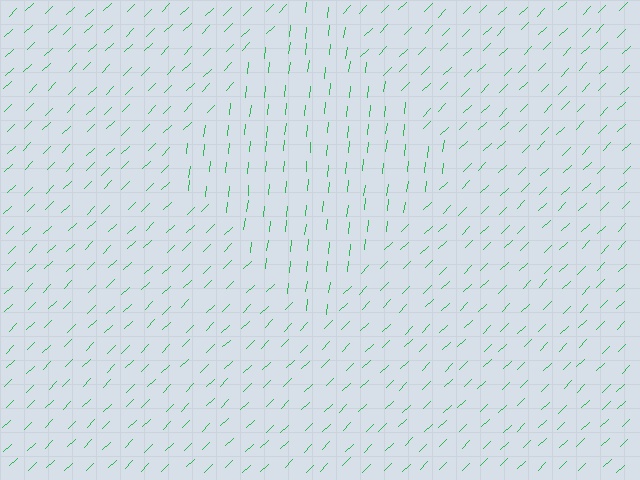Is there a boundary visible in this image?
Yes, there is a texture boundary formed by a change in line orientation.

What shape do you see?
I see a diamond.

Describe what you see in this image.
The image is filled with small green line segments. A diamond region in the image has lines oriented differently from the surrounding lines, creating a visible texture boundary.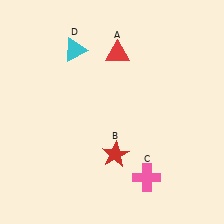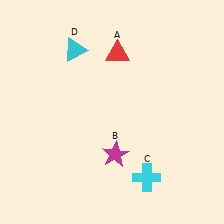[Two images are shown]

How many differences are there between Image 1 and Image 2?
There are 2 differences between the two images.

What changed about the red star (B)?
In Image 1, B is red. In Image 2, it changed to magenta.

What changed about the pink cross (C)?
In Image 1, C is pink. In Image 2, it changed to cyan.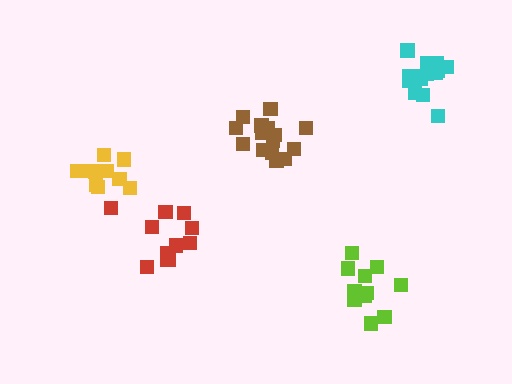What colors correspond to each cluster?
The clusters are colored: cyan, lime, red, yellow, brown.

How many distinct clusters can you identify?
There are 5 distinct clusters.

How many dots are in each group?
Group 1: 15 dots, Group 2: 11 dots, Group 3: 11 dots, Group 4: 11 dots, Group 5: 16 dots (64 total).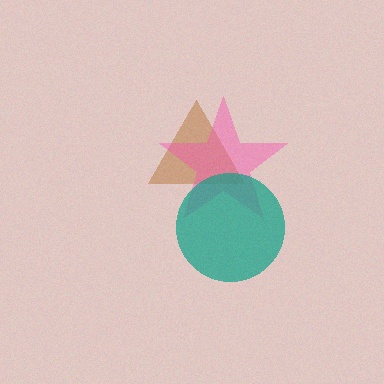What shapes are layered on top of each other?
The layered shapes are: a brown triangle, a pink star, a teal circle.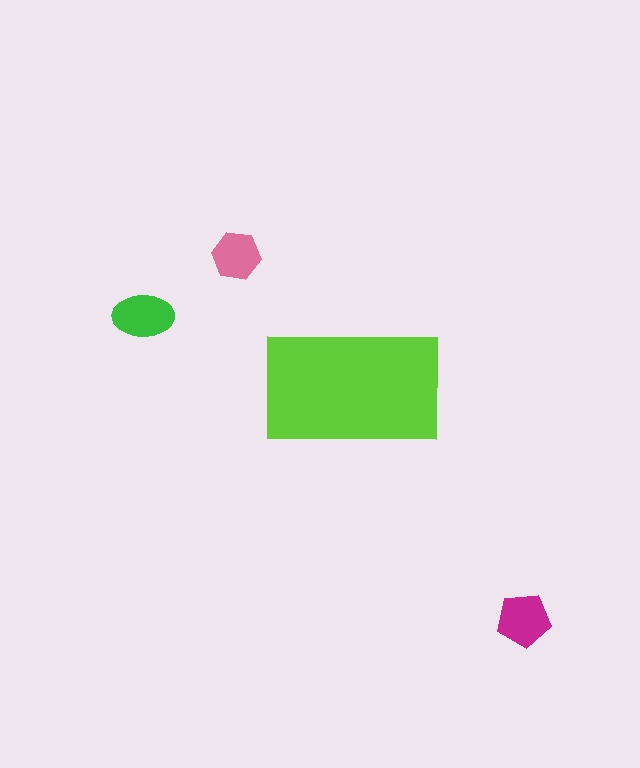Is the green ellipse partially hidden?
No, the green ellipse is fully visible.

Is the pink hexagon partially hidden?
No, the pink hexagon is fully visible.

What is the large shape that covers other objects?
A lime rectangle.